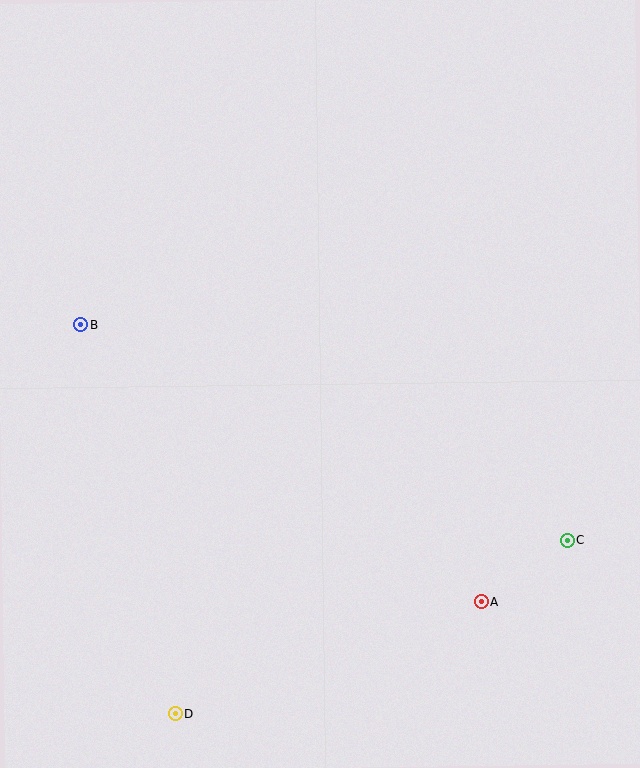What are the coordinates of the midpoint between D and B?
The midpoint between D and B is at (128, 519).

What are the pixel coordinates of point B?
Point B is at (81, 325).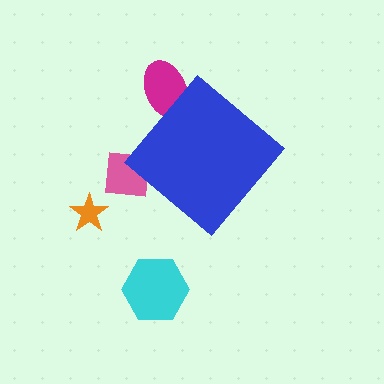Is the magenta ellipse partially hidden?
Yes, the magenta ellipse is partially hidden behind the blue diamond.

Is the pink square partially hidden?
Yes, the pink square is partially hidden behind the blue diamond.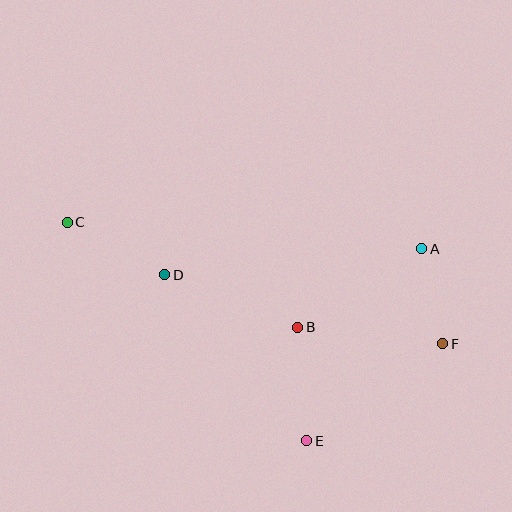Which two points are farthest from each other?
Points C and F are farthest from each other.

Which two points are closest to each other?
Points A and F are closest to each other.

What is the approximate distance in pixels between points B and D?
The distance between B and D is approximately 143 pixels.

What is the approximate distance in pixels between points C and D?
The distance between C and D is approximately 111 pixels.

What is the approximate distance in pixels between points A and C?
The distance between A and C is approximately 356 pixels.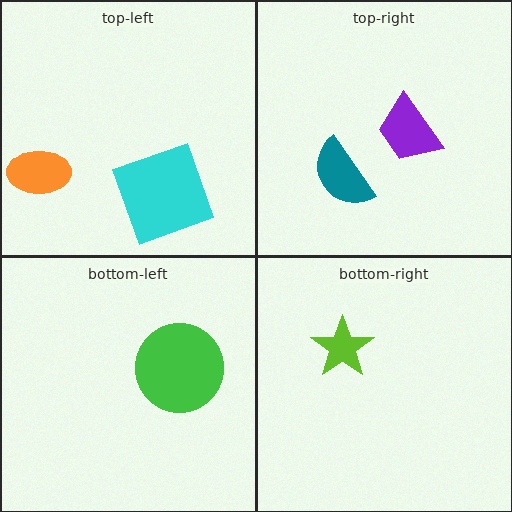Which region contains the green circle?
The bottom-left region.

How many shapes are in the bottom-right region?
1.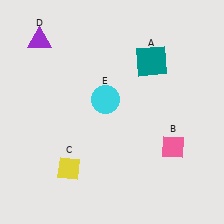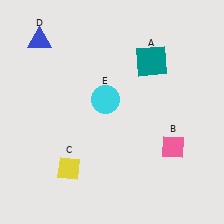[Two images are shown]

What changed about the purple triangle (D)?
In Image 1, D is purple. In Image 2, it changed to blue.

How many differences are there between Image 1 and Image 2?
There is 1 difference between the two images.